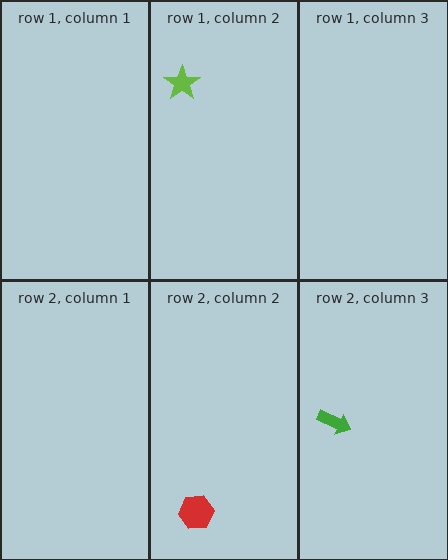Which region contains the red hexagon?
The row 2, column 2 region.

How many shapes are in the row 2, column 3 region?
1.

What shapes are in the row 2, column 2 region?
The red hexagon.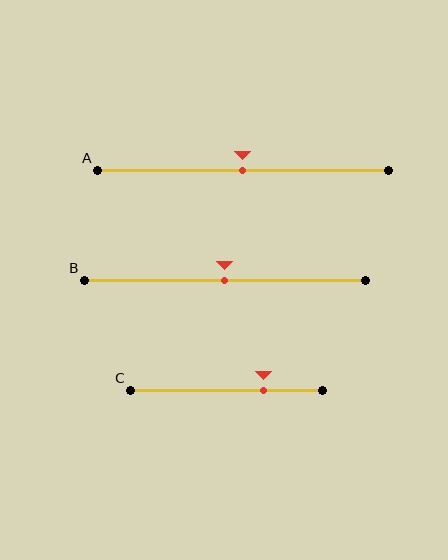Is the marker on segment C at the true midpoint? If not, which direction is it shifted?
No, the marker on segment C is shifted to the right by about 19% of the segment length.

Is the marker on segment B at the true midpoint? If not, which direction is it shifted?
Yes, the marker on segment B is at the true midpoint.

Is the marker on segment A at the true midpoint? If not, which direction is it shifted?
Yes, the marker on segment A is at the true midpoint.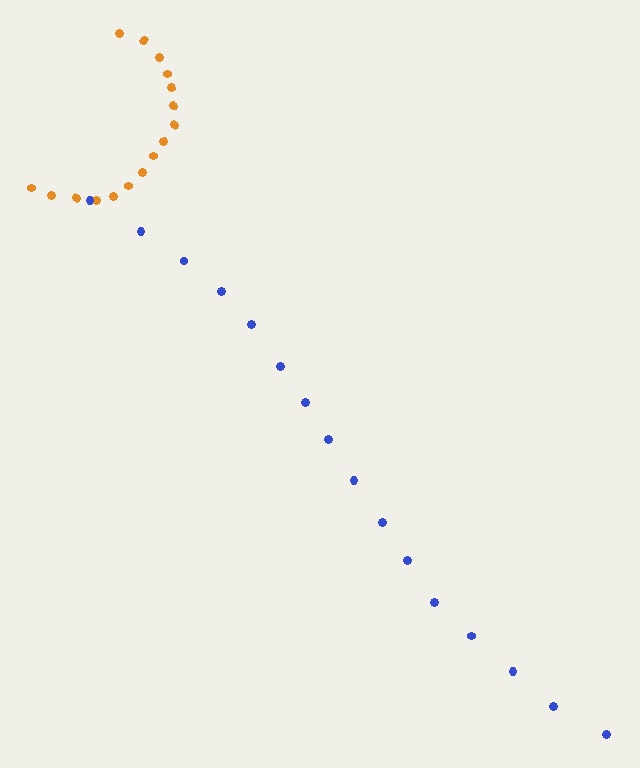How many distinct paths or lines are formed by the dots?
There are 2 distinct paths.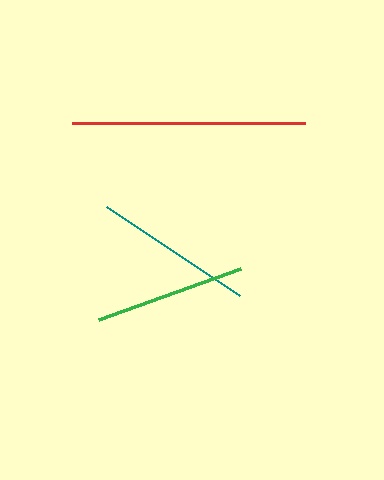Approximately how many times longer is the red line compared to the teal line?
The red line is approximately 1.5 times the length of the teal line.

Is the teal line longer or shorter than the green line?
The teal line is longer than the green line.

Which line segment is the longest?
The red line is the longest at approximately 233 pixels.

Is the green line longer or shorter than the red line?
The red line is longer than the green line.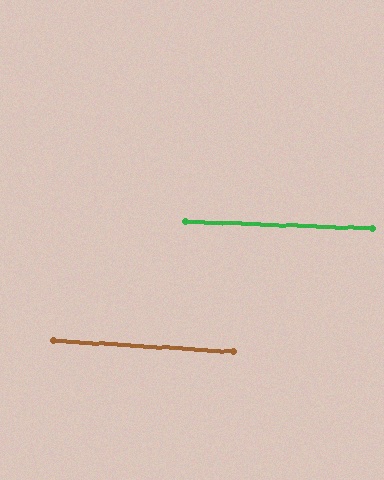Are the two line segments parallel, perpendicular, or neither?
Parallel — their directions differ by only 1.5°.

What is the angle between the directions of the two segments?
Approximately 2 degrees.